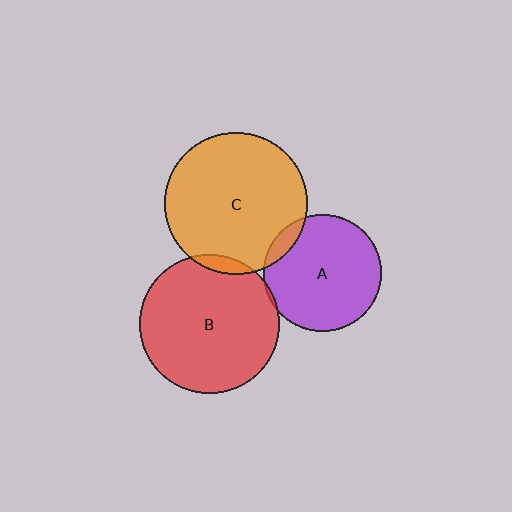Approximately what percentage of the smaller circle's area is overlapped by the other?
Approximately 5%.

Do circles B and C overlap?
Yes.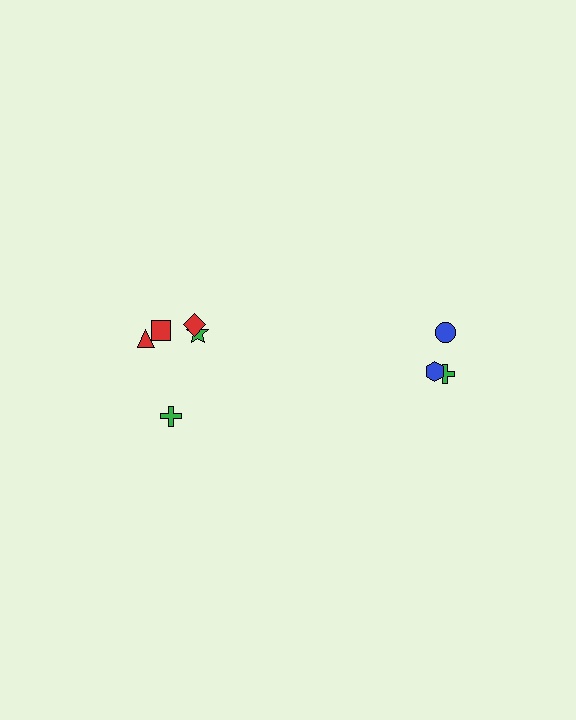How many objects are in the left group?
There are 5 objects.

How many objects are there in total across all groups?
There are 8 objects.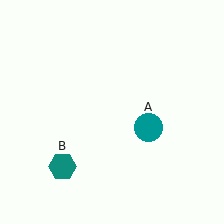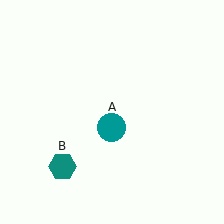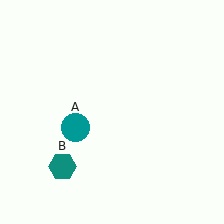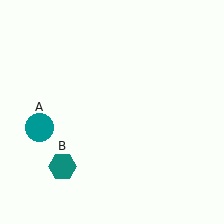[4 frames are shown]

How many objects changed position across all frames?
1 object changed position: teal circle (object A).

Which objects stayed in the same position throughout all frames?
Teal hexagon (object B) remained stationary.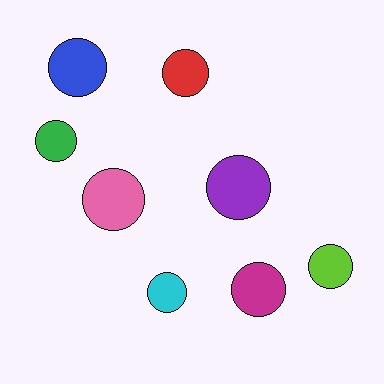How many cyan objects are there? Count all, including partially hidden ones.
There is 1 cyan object.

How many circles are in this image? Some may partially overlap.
There are 8 circles.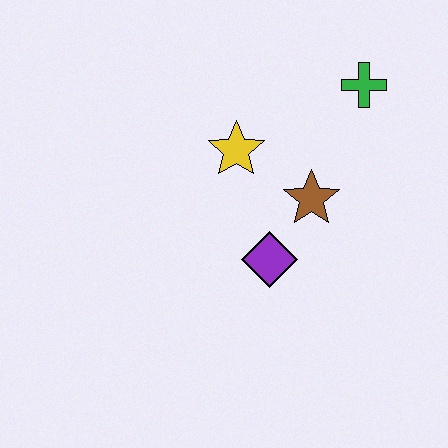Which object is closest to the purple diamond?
The brown star is closest to the purple diamond.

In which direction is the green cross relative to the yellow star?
The green cross is to the right of the yellow star.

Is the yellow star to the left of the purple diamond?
Yes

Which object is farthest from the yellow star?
The green cross is farthest from the yellow star.